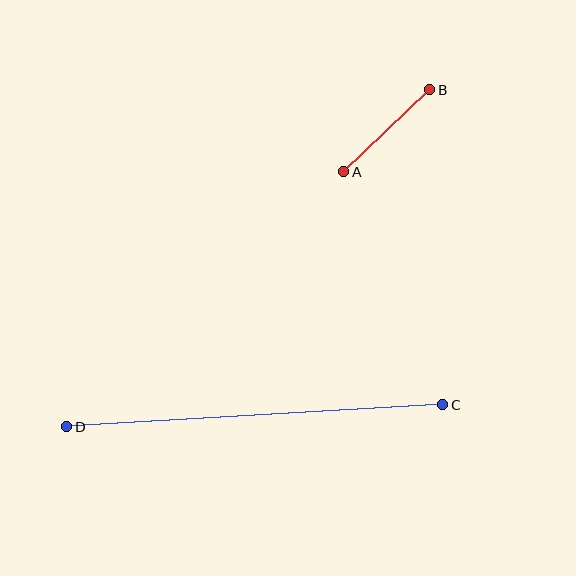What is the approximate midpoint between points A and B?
The midpoint is at approximately (387, 131) pixels.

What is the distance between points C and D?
The distance is approximately 377 pixels.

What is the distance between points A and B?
The distance is approximately 119 pixels.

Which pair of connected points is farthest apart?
Points C and D are farthest apart.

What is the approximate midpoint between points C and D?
The midpoint is at approximately (255, 416) pixels.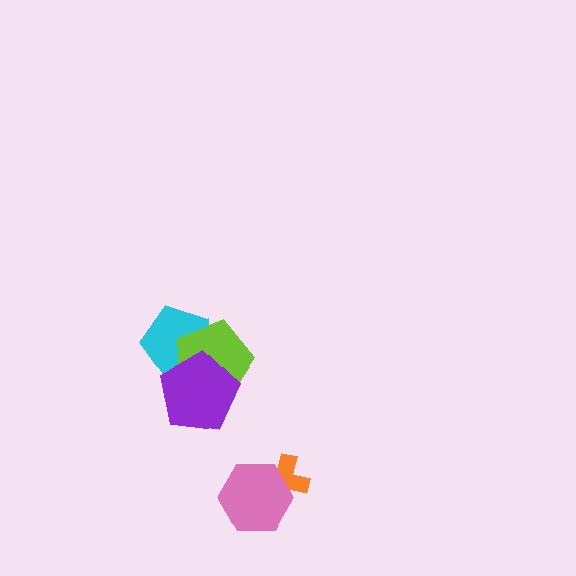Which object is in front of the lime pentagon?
The purple pentagon is in front of the lime pentagon.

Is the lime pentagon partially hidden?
Yes, it is partially covered by another shape.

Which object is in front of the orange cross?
The pink hexagon is in front of the orange cross.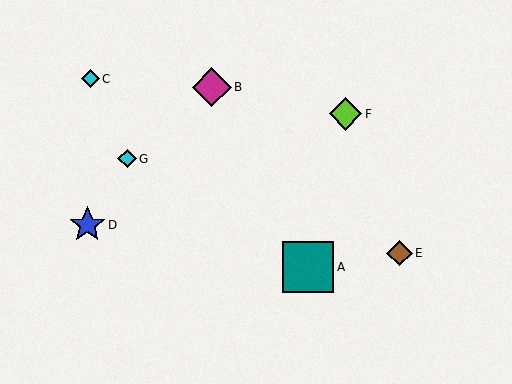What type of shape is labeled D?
Shape D is a blue star.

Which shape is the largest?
The teal square (labeled A) is the largest.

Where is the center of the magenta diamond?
The center of the magenta diamond is at (212, 87).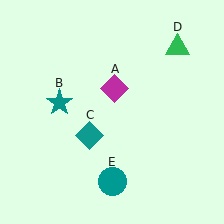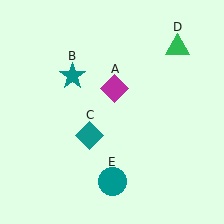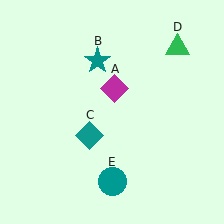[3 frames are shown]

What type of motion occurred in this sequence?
The teal star (object B) rotated clockwise around the center of the scene.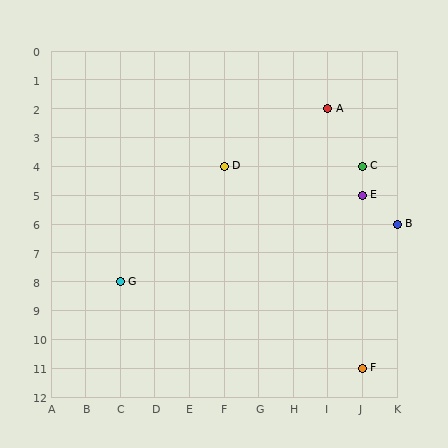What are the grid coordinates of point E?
Point E is at grid coordinates (J, 5).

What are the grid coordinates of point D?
Point D is at grid coordinates (F, 4).